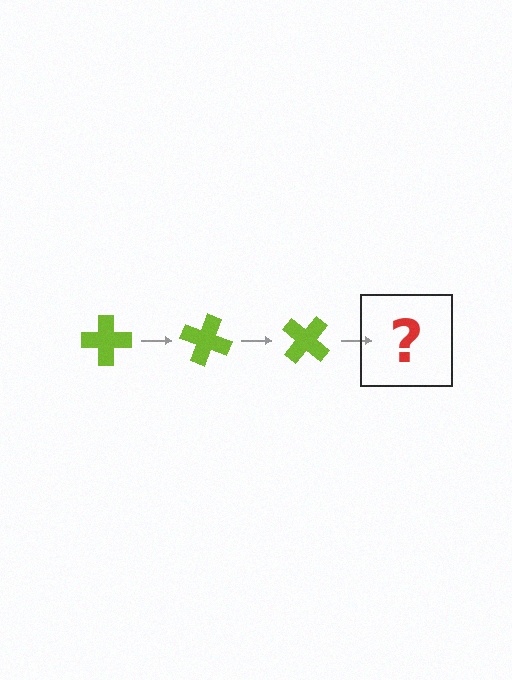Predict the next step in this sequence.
The next step is a lime cross rotated 60 degrees.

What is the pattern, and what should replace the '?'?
The pattern is that the cross rotates 20 degrees each step. The '?' should be a lime cross rotated 60 degrees.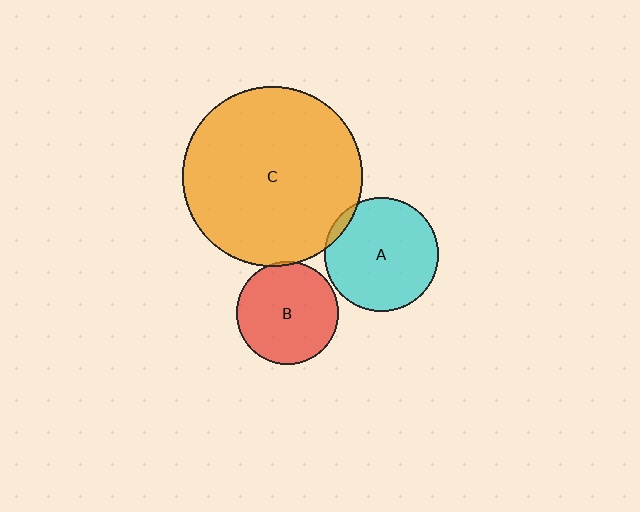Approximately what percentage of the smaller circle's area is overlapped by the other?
Approximately 5%.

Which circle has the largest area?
Circle C (orange).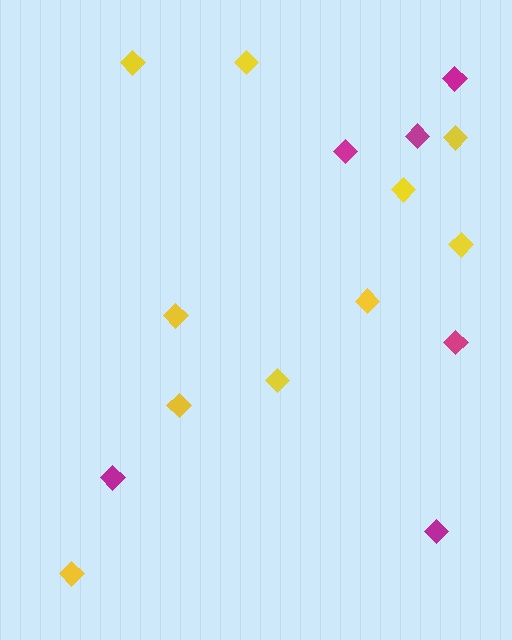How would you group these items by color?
There are 2 groups: one group of yellow diamonds (10) and one group of magenta diamonds (6).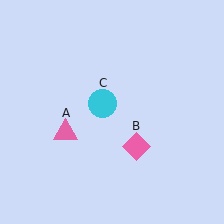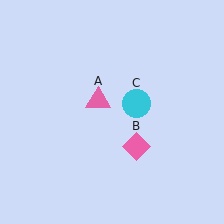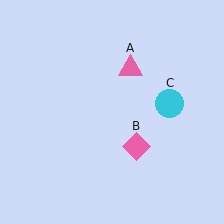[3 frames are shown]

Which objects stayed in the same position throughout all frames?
Pink diamond (object B) remained stationary.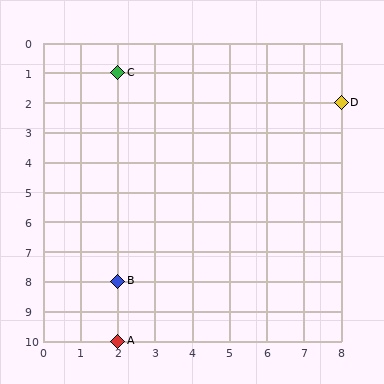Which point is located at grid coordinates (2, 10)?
Point A is at (2, 10).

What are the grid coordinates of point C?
Point C is at grid coordinates (2, 1).